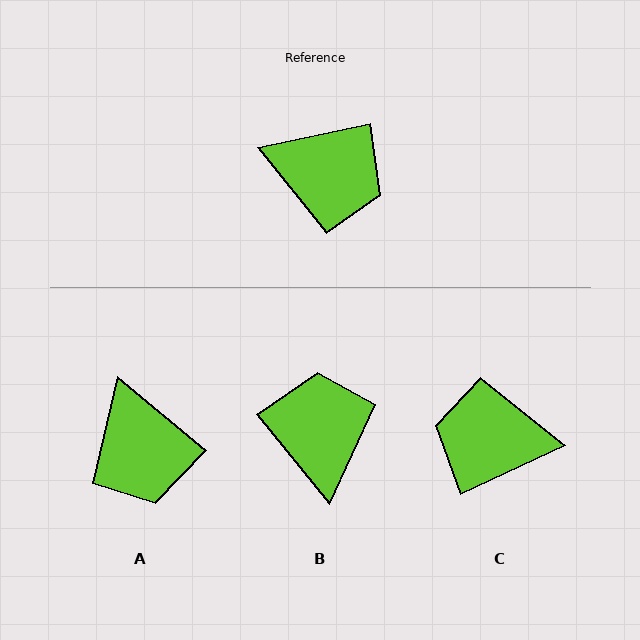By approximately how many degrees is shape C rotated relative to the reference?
Approximately 168 degrees clockwise.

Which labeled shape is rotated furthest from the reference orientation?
C, about 168 degrees away.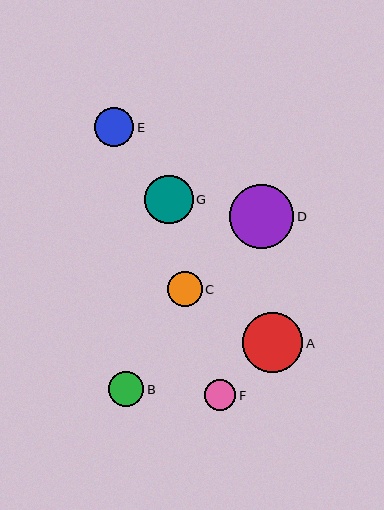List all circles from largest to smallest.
From largest to smallest: D, A, G, E, B, C, F.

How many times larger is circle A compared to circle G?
Circle A is approximately 1.2 times the size of circle G.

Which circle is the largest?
Circle D is the largest with a size of approximately 65 pixels.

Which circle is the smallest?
Circle F is the smallest with a size of approximately 31 pixels.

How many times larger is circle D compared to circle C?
Circle D is approximately 1.9 times the size of circle C.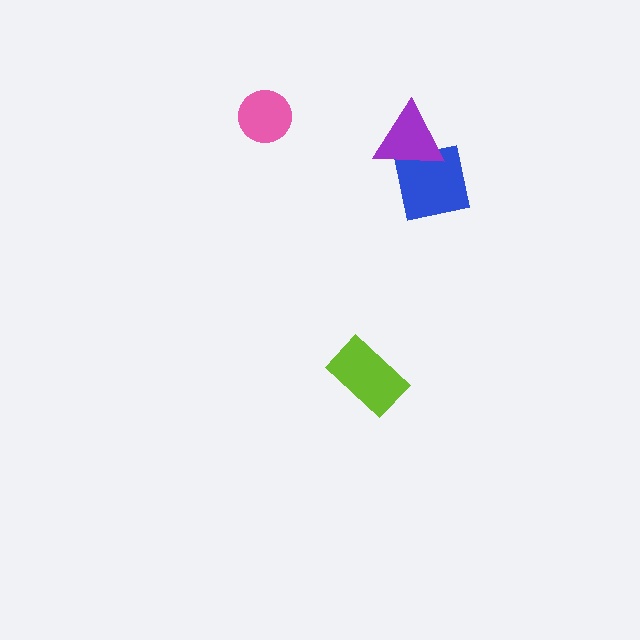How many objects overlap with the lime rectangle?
0 objects overlap with the lime rectangle.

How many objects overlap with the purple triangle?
1 object overlaps with the purple triangle.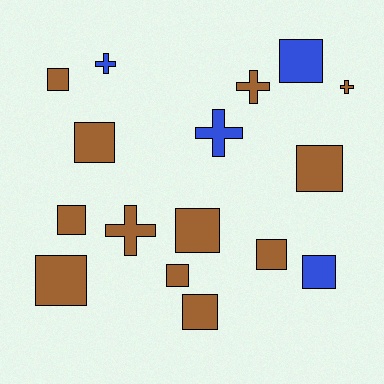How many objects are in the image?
There are 16 objects.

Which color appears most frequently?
Brown, with 12 objects.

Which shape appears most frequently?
Square, with 11 objects.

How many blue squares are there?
There are 2 blue squares.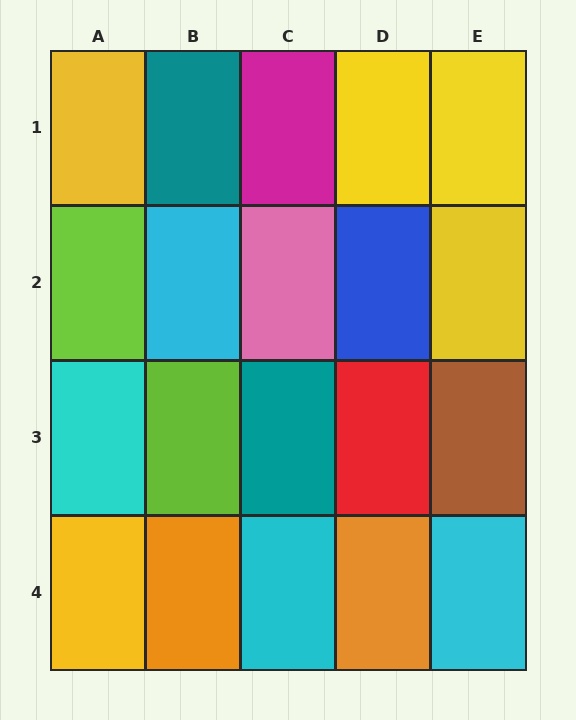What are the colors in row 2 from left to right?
Lime, cyan, pink, blue, yellow.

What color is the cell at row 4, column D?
Orange.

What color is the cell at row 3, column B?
Lime.